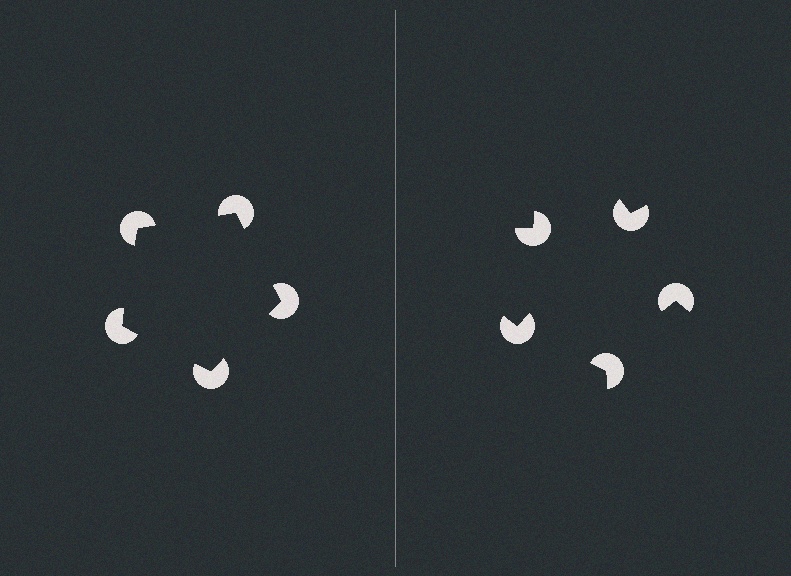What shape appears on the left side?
An illusory pentagon.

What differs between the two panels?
The pac-man discs are positioned identically on both sides; only the wedge orientations differ. On the left they align to a pentagon; on the right they are misaligned.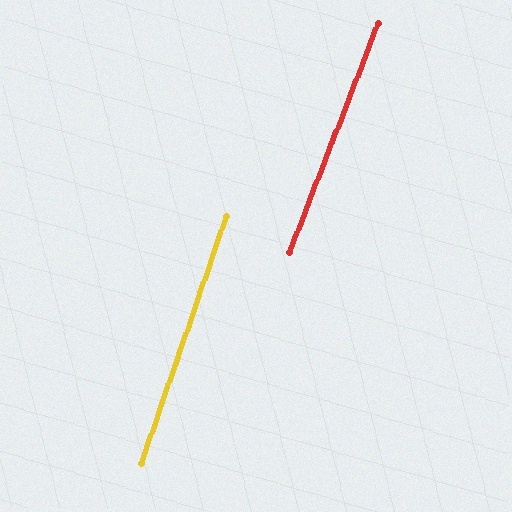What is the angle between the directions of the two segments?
Approximately 2 degrees.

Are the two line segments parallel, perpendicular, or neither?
Parallel — their directions differ by only 2.0°.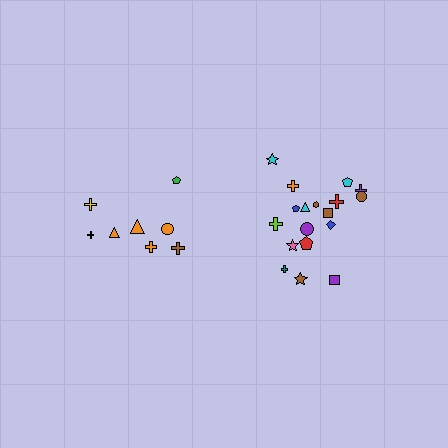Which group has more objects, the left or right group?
The right group.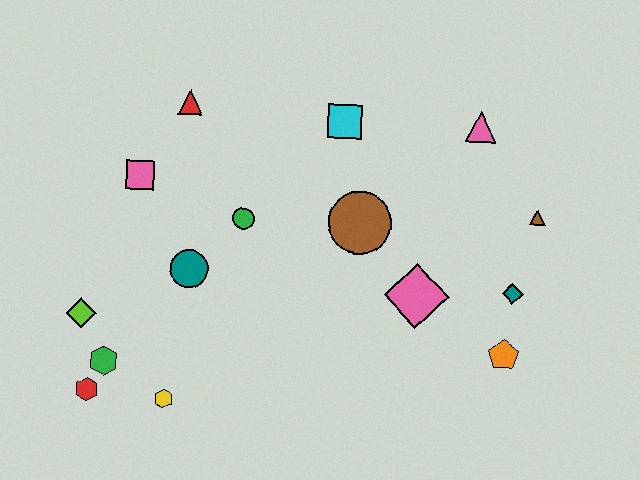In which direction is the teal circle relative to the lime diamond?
The teal circle is to the right of the lime diamond.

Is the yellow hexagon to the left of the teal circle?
Yes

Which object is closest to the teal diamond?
The orange pentagon is closest to the teal diamond.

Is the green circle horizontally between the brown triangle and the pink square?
Yes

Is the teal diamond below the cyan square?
Yes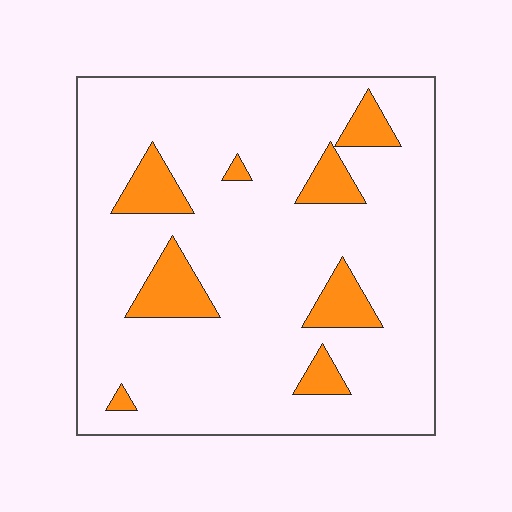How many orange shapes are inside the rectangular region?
8.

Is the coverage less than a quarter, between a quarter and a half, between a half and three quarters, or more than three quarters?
Less than a quarter.